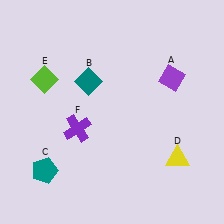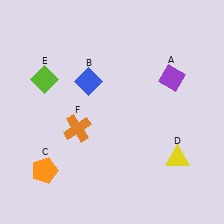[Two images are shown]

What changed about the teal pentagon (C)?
In Image 1, C is teal. In Image 2, it changed to orange.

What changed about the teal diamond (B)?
In Image 1, B is teal. In Image 2, it changed to blue.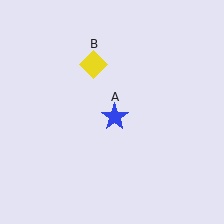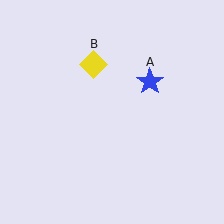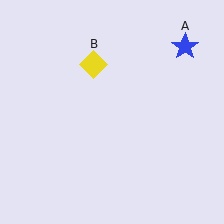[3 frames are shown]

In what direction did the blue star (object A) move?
The blue star (object A) moved up and to the right.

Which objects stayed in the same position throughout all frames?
Yellow diamond (object B) remained stationary.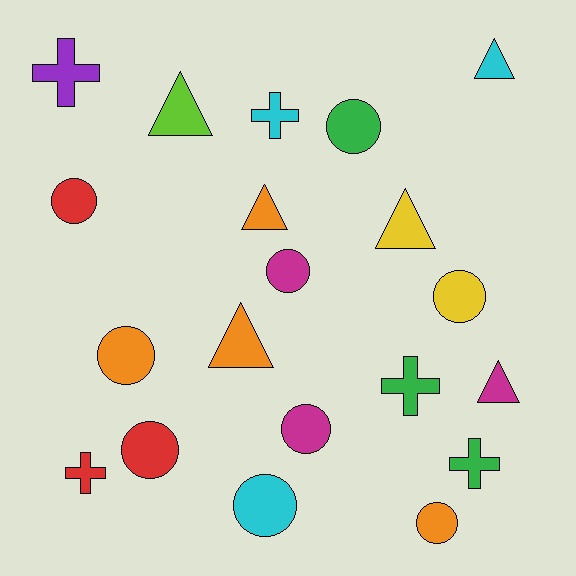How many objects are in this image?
There are 20 objects.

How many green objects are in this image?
There are 3 green objects.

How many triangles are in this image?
There are 6 triangles.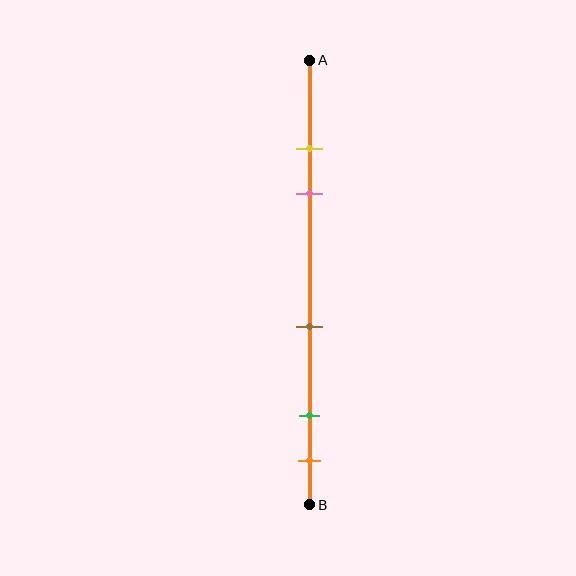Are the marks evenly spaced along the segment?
No, the marks are not evenly spaced.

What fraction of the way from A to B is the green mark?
The green mark is approximately 80% (0.8) of the way from A to B.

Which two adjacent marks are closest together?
The yellow and pink marks are the closest adjacent pair.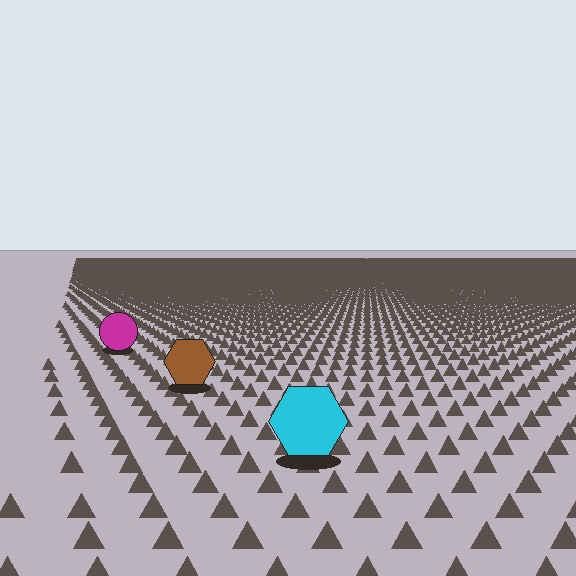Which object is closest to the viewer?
The cyan hexagon is closest. The texture marks near it are larger and more spread out.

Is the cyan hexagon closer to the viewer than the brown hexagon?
Yes. The cyan hexagon is closer — you can tell from the texture gradient: the ground texture is coarser near it.